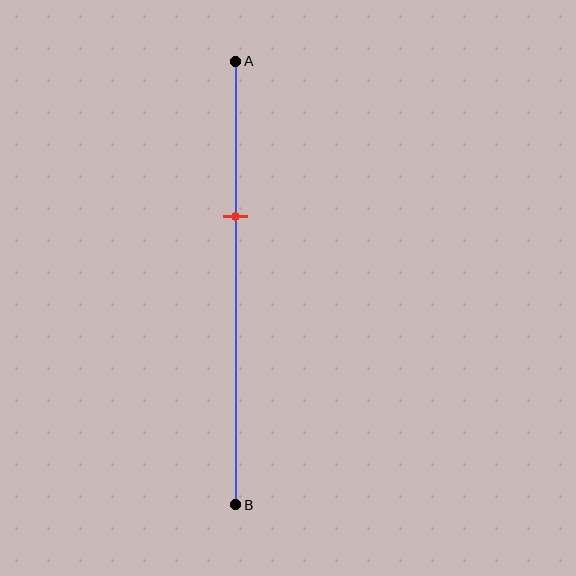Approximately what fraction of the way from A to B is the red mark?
The red mark is approximately 35% of the way from A to B.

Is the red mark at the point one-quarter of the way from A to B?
No, the mark is at about 35% from A, not at the 25% one-quarter point.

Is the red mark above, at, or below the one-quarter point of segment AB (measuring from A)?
The red mark is below the one-quarter point of segment AB.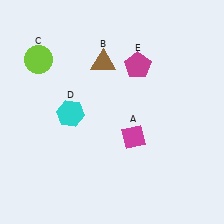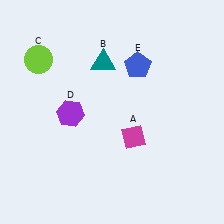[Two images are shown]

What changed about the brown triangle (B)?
In Image 1, B is brown. In Image 2, it changed to teal.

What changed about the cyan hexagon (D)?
In Image 1, D is cyan. In Image 2, it changed to purple.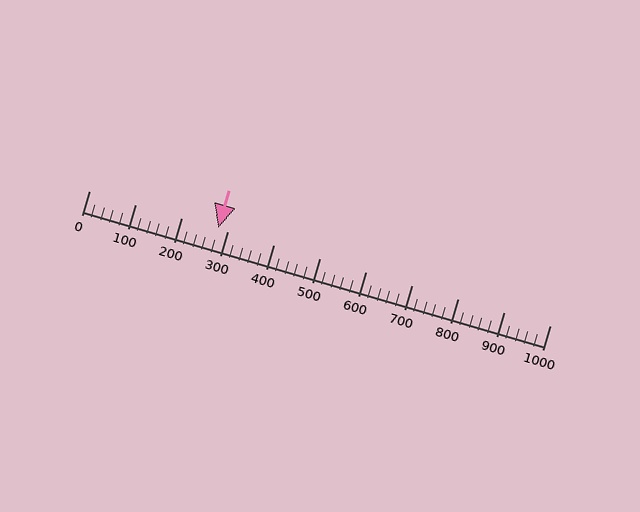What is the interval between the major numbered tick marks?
The major tick marks are spaced 100 units apart.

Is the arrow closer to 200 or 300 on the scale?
The arrow is closer to 300.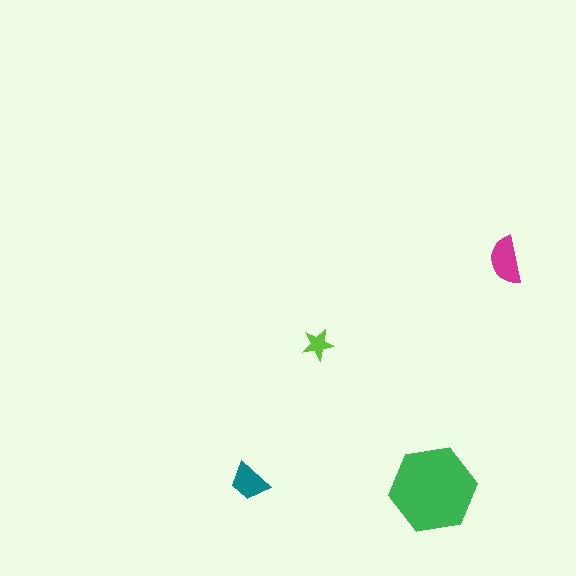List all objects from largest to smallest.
The green hexagon, the magenta semicircle, the teal trapezoid, the lime star.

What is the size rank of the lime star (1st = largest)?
4th.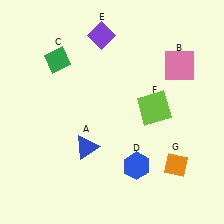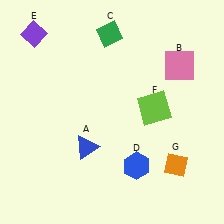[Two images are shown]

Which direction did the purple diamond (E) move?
The purple diamond (E) moved left.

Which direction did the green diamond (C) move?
The green diamond (C) moved right.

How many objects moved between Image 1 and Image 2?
2 objects moved between the two images.